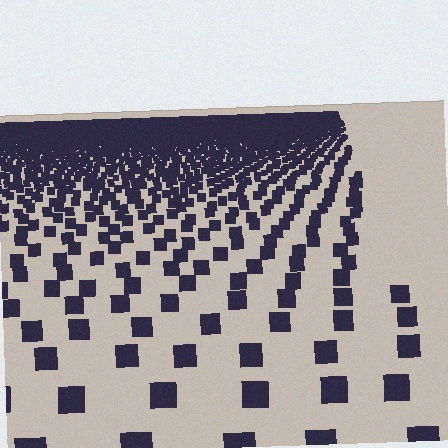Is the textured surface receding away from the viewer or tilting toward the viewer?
The surface is receding away from the viewer. Texture elements get smaller and denser toward the top.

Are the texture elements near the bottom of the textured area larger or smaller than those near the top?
Larger. Near the bottom, elements are closer to the viewer and appear at a bigger on-screen size.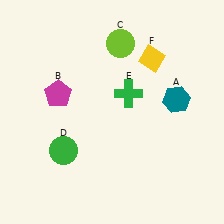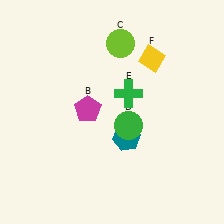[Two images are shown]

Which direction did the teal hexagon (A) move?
The teal hexagon (A) moved left.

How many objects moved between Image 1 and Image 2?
3 objects moved between the two images.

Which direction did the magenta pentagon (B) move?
The magenta pentagon (B) moved right.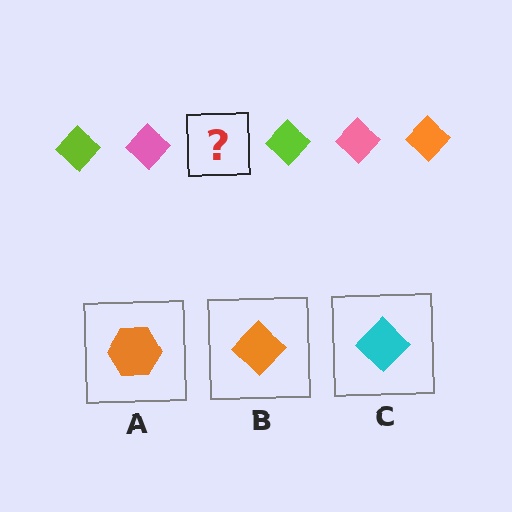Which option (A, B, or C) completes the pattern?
B.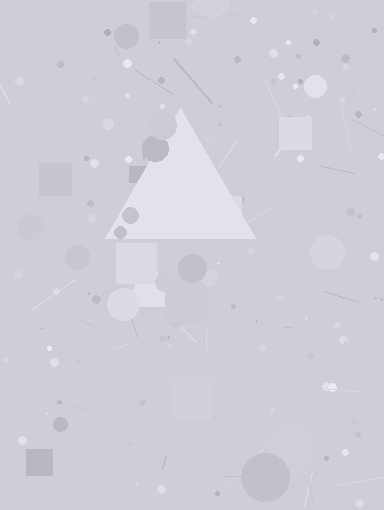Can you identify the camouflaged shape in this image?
The camouflaged shape is a triangle.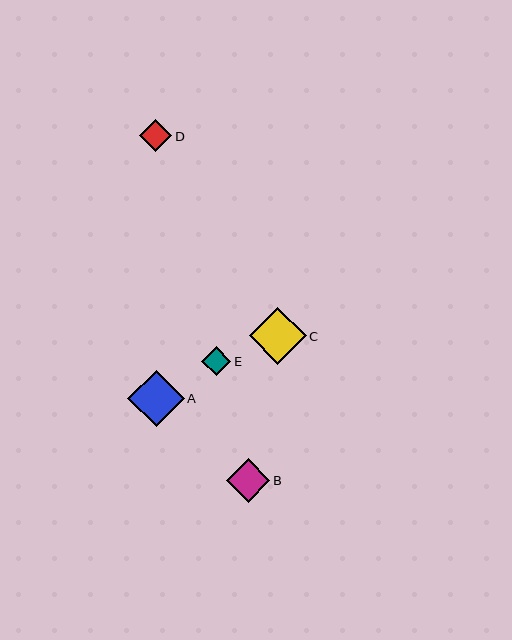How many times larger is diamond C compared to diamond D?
Diamond C is approximately 1.7 times the size of diamond D.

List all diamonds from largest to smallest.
From largest to smallest: C, A, B, D, E.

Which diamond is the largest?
Diamond C is the largest with a size of approximately 57 pixels.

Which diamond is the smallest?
Diamond E is the smallest with a size of approximately 30 pixels.